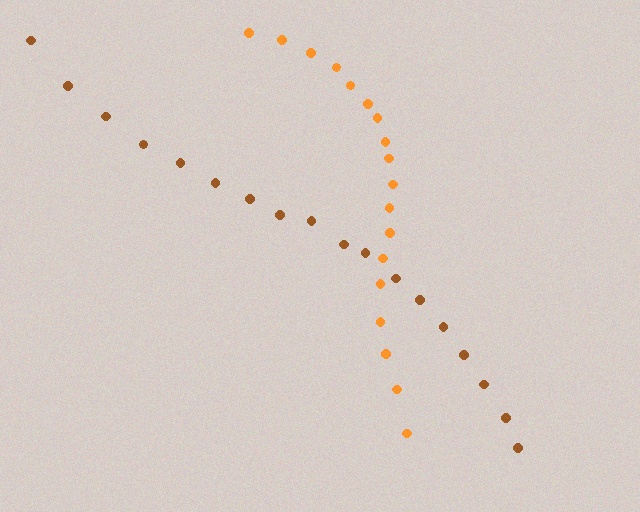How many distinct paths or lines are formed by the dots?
There are 2 distinct paths.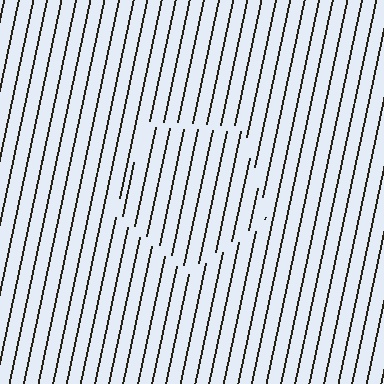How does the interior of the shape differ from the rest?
The interior of the shape contains the same grating, shifted by half a period — the contour is defined by the phase discontinuity where line-ends from the inner and outer gratings abut.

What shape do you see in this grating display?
An illusory pentagon. The interior of the shape contains the same grating, shifted by half a period — the contour is defined by the phase discontinuity where line-ends from the inner and outer gratings abut.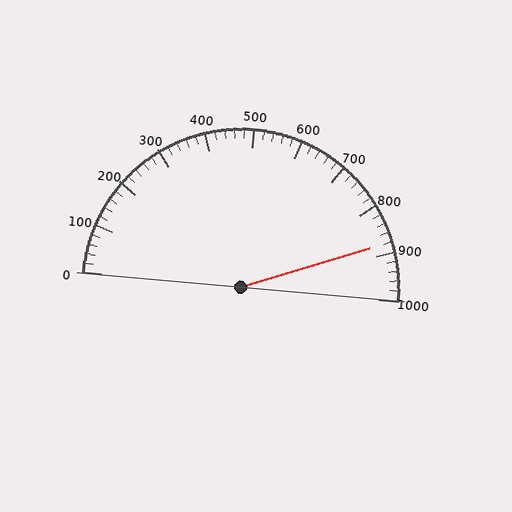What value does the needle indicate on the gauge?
The needle indicates approximately 880.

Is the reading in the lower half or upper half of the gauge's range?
The reading is in the upper half of the range (0 to 1000).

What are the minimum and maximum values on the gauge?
The gauge ranges from 0 to 1000.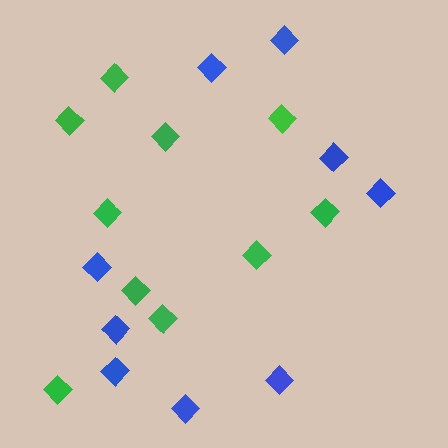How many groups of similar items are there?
There are 2 groups: one group of blue diamonds (9) and one group of green diamonds (10).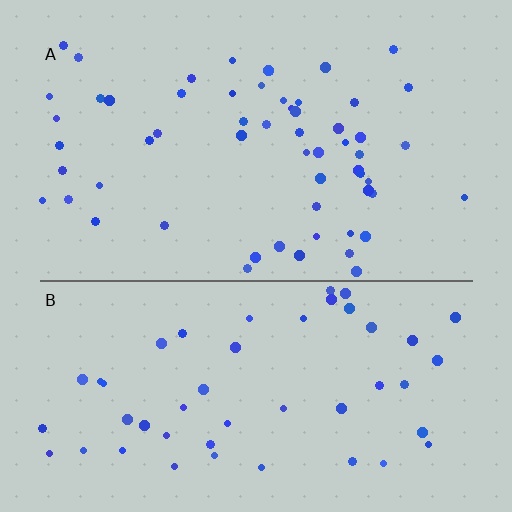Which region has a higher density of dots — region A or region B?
A (the top).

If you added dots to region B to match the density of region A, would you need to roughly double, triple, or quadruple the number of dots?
Approximately double.